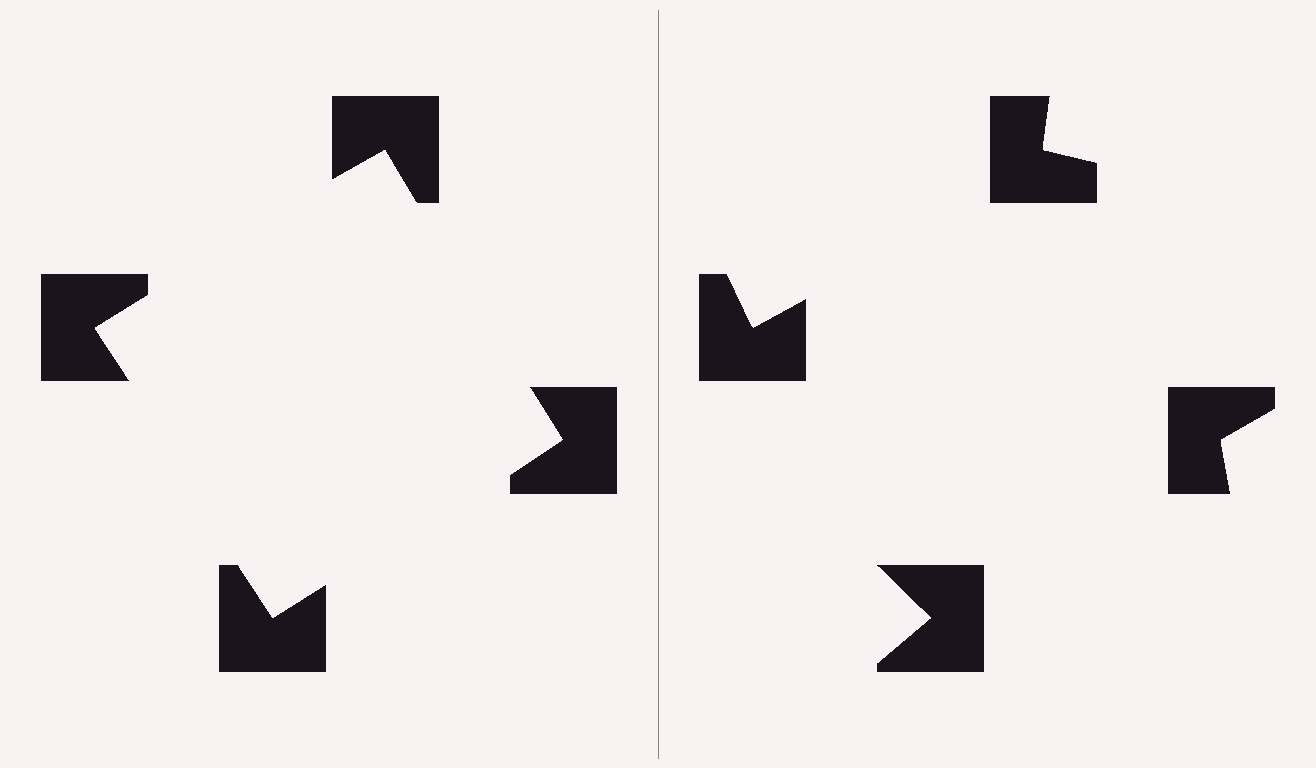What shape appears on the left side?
An illusory square.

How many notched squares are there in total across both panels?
8 — 4 on each side.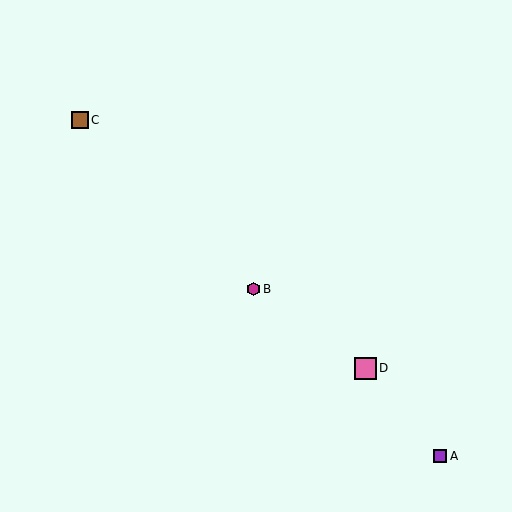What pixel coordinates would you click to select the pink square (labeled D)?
Click at (365, 368) to select the pink square D.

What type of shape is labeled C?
Shape C is a brown square.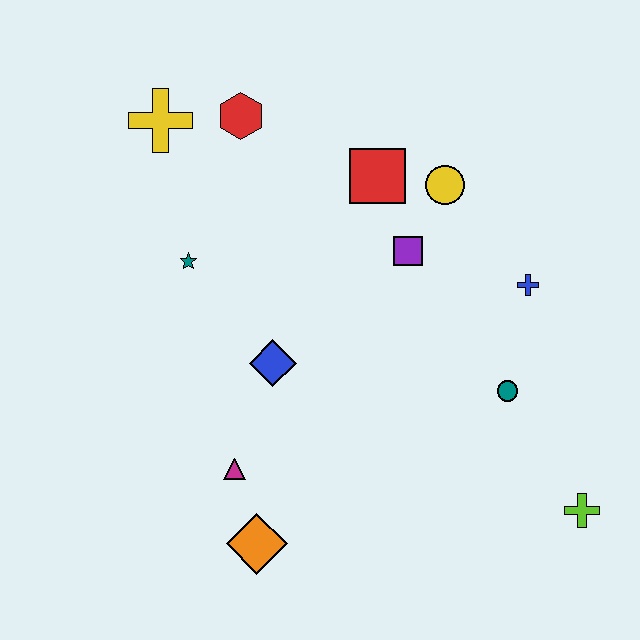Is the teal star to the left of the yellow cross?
No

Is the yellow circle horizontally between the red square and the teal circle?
Yes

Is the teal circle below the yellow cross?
Yes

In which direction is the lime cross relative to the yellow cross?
The lime cross is to the right of the yellow cross.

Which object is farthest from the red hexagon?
The lime cross is farthest from the red hexagon.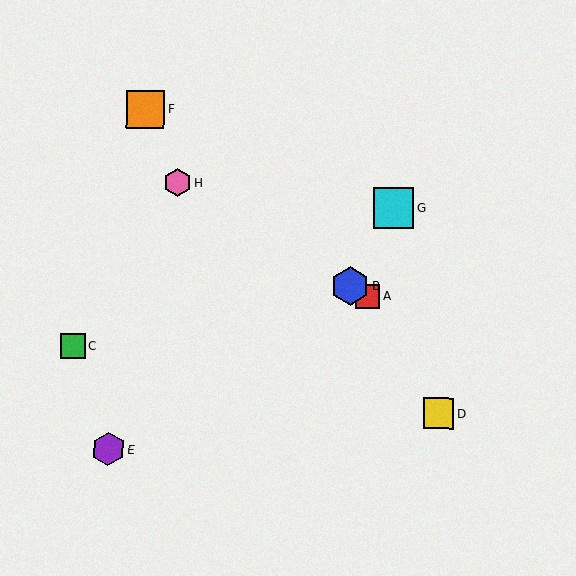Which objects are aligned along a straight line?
Objects A, B, H are aligned along a straight line.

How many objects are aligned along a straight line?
3 objects (A, B, H) are aligned along a straight line.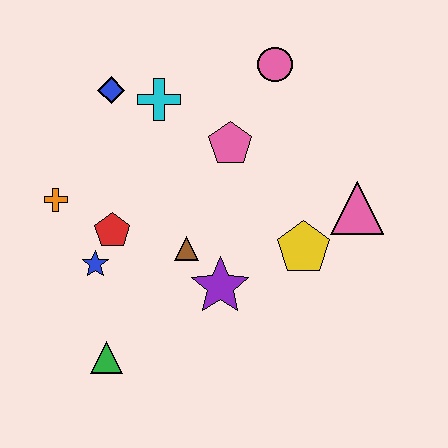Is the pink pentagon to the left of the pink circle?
Yes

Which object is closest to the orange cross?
The red pentagon is closest to the orange cross.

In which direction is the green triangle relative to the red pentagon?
The green triangle is below the red pentagon.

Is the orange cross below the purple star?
No